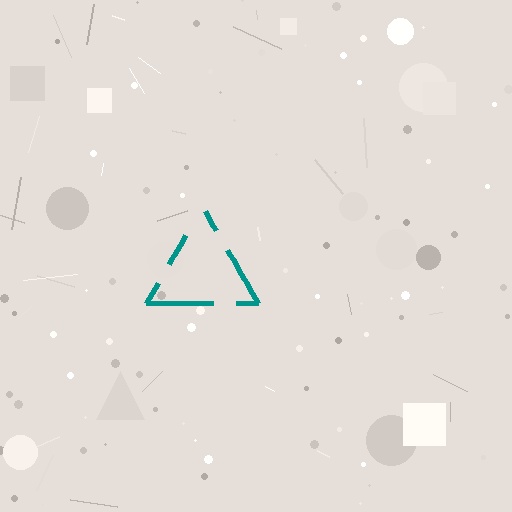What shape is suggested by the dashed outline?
The dashed outline suggests a triangle.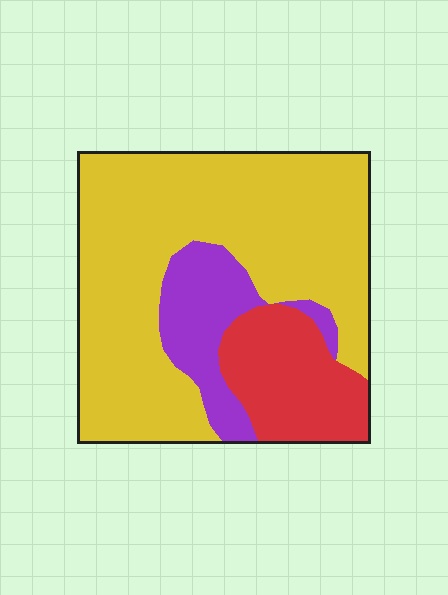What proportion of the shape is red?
Red takes up about one sixth (1/6) of the shape.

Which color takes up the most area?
Yellow, at roughly 65%.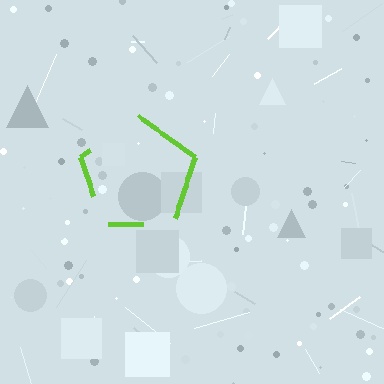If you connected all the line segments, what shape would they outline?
They would outline a pentagon.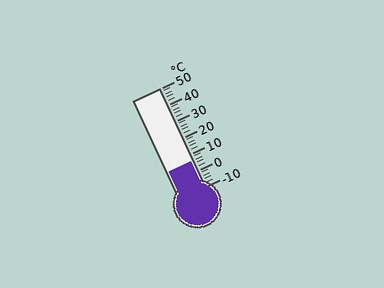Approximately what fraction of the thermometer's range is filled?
The thermometer is filled to approximately 25% of its range.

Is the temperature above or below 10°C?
The temperature is below 10°C.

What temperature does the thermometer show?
The thermometer shows approximately 6°C.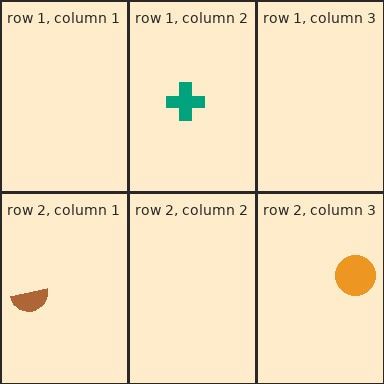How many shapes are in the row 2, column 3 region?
1.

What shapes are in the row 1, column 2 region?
The teal cross.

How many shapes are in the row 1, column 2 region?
1.